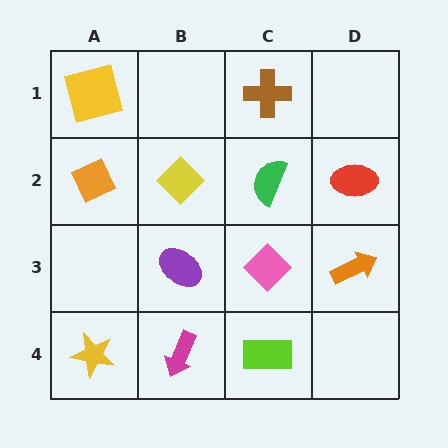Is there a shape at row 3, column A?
No, that cell is empty.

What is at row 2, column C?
A green semicircle.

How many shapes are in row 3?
3 shapes.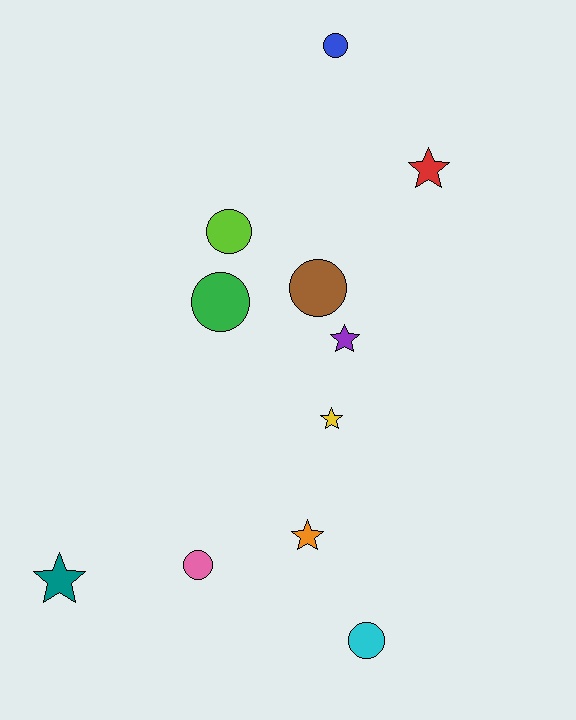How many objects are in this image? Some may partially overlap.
There are 11 objects.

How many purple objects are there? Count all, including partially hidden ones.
There is 1 purple object.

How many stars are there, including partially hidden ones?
There are 5 stars.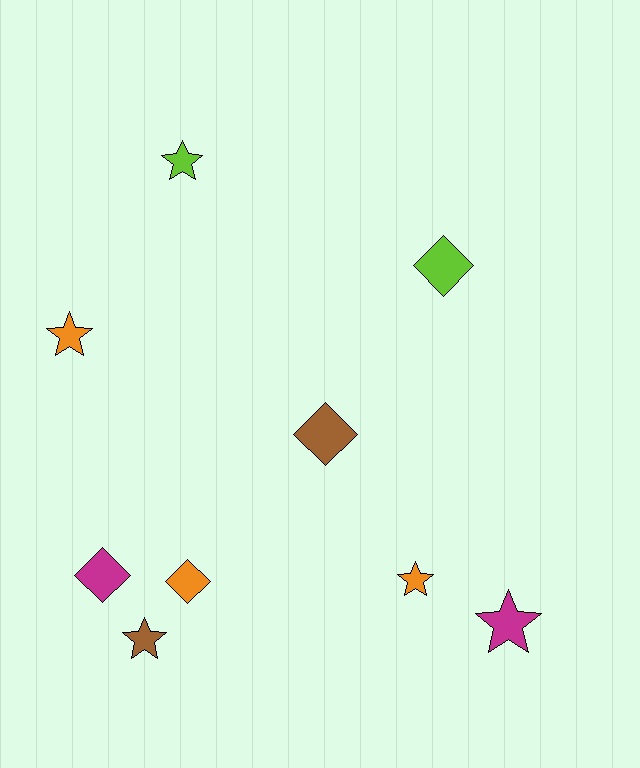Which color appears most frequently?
Orange, with 3 objects.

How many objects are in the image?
There are 9 objects.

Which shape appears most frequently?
Star, with 5 objects.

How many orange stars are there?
There are 2 orange stars.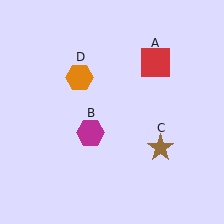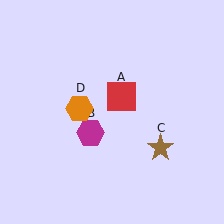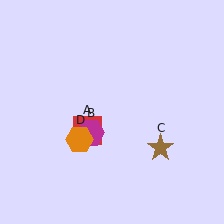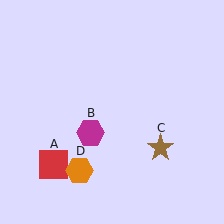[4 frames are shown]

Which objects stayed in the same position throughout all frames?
Magenta hexagon (object B) and brown star (object C) remained stationary.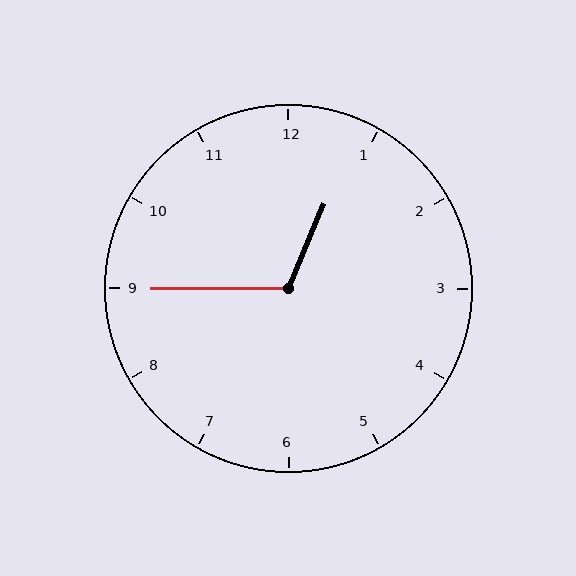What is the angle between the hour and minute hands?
Approximately 112 degrees.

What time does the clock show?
12:45.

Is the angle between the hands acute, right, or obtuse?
It is obtuse.